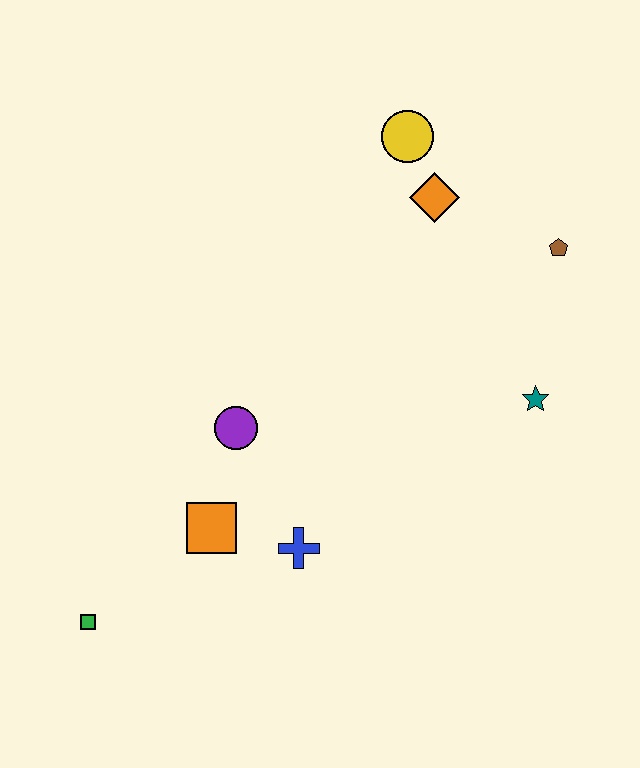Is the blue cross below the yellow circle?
Yes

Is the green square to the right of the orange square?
No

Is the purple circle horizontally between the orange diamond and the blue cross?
No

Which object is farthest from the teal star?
The green square is farthest from the teal star.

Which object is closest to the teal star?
The brown pentagon is closest to the teal star.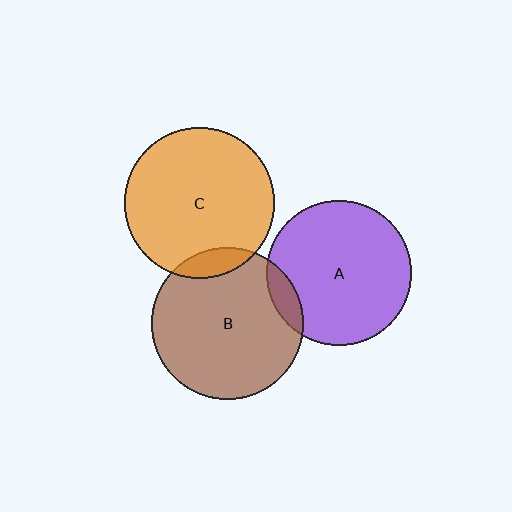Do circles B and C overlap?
Yes.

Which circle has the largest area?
Circle B (brown).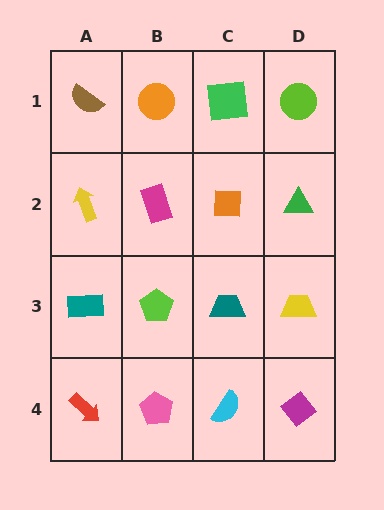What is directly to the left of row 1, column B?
A brown semicircle.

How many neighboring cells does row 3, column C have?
4.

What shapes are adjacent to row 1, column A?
A yellow arrow (row 2, column A), an orange circle (row 1, column B).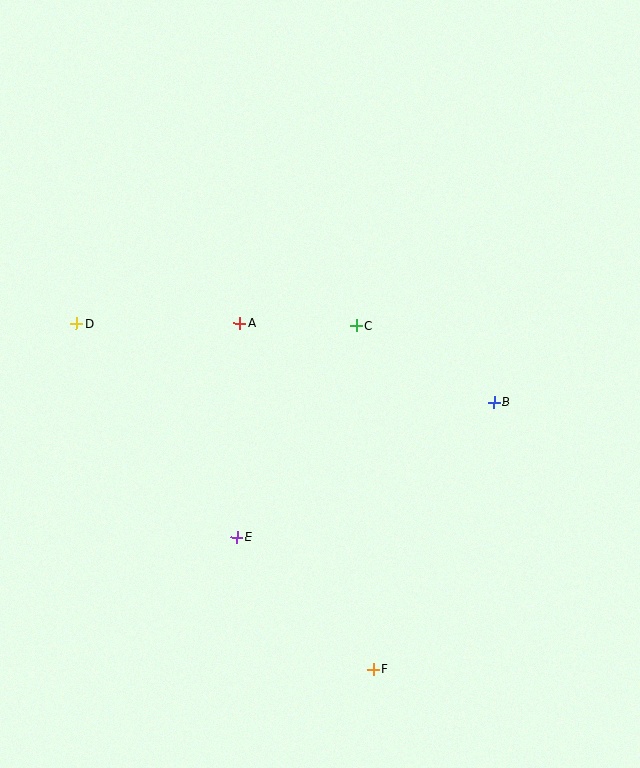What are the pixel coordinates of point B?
Point B is at (494, 402).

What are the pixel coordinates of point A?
Point A is at (239, 323).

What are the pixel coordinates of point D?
Point D is at (76, 324).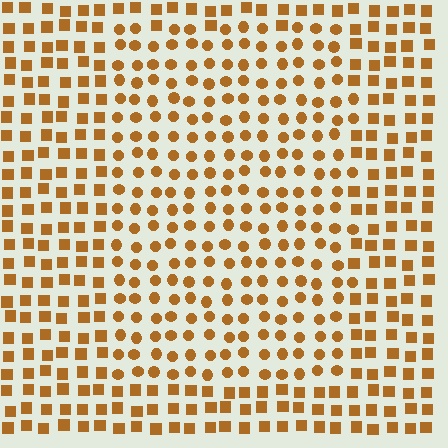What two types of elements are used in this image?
The image uses circles inside the rectangle region and squares outside it.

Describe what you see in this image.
The image is filled with small brown elements arranged in a uniform grid. A rectangle-shaped region contains circles, while the surrounding area contains squares. The boundary is defined purely by the change in element shape.